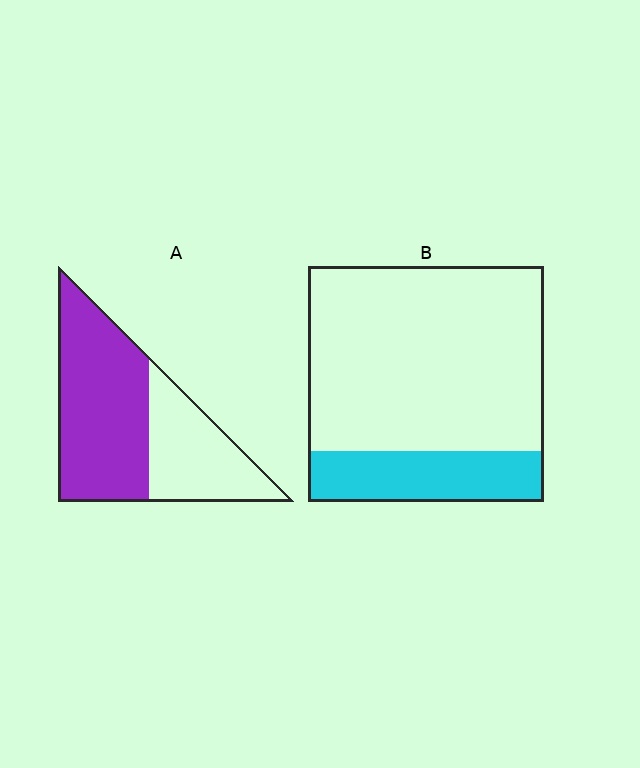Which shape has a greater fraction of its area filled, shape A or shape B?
Shape A.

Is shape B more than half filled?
No.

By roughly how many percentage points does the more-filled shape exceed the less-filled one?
By roughly 40 percentage points (A over B).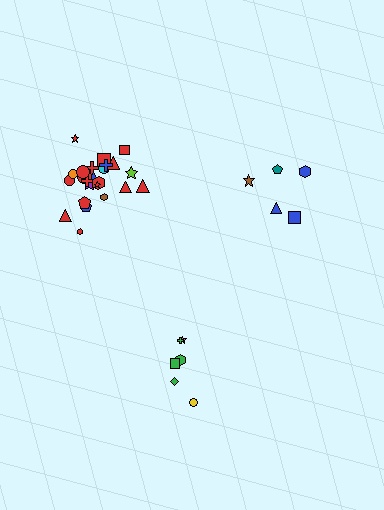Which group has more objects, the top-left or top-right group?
The top-left group.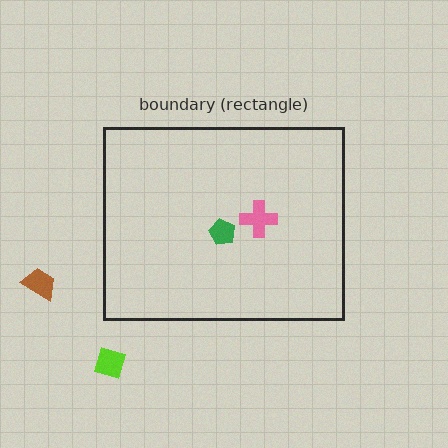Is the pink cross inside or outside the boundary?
Inside.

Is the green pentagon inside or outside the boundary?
Inside.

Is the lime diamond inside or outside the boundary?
Outside.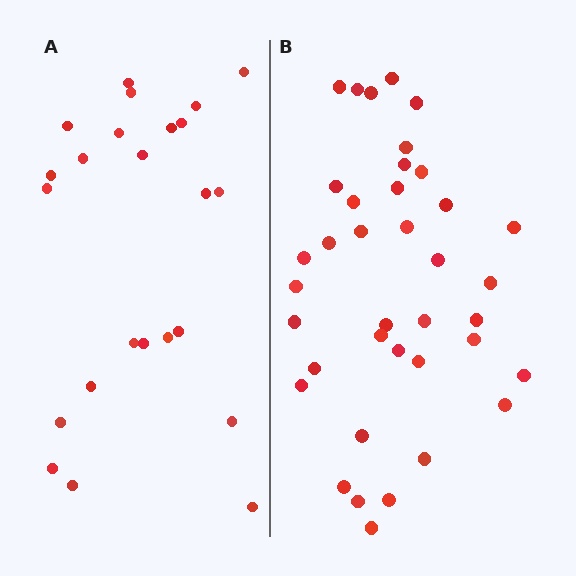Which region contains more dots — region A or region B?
Region B (the right region) has more dots.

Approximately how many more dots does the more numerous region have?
Region B has approximately 15 more dots than region A.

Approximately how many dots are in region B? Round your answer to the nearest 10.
About 40 dots. (The exact count is 38, which rounds to 40.)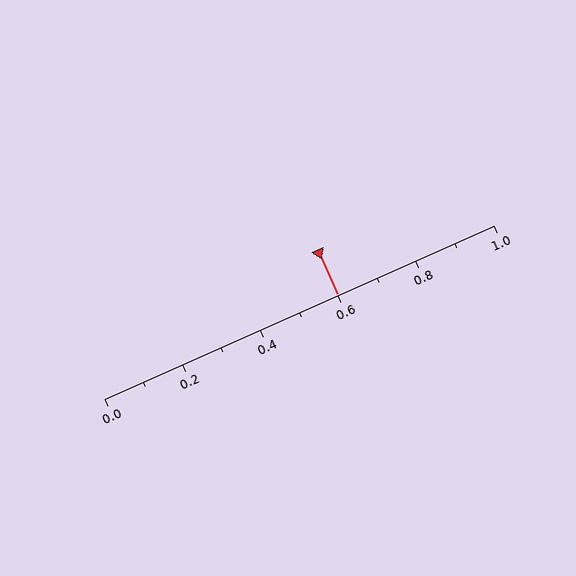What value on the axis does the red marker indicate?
The marker indicates approximately 0.6.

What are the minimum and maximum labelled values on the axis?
The axis runs from 0.0 to 1.0.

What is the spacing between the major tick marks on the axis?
The major ticks are spaced 0.2 apart.